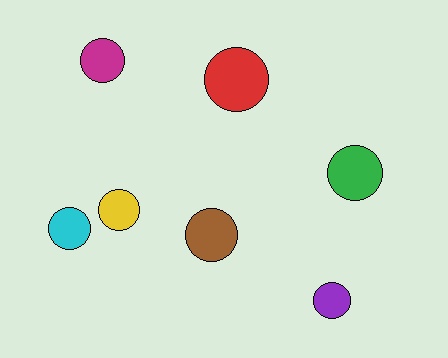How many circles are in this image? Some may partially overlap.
There are 7 circles.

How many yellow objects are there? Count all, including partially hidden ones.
There is 1 yellow object.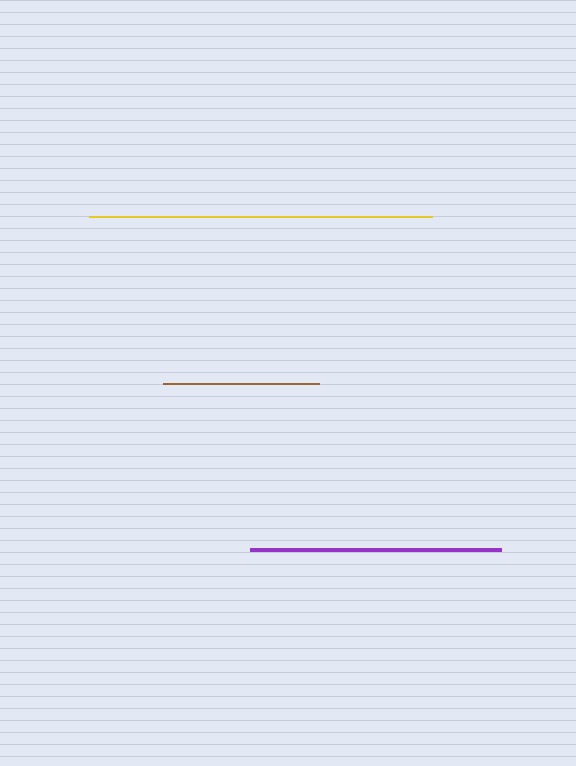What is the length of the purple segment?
The purple segment is approximately 251 pixels long.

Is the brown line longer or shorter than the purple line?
The purple line is longer than the brown line.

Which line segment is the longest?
The yellow line is the longest at approximately 344 pixels.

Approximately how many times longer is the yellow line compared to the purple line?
The yellow line is approximately 1.4 times the length of the purple line.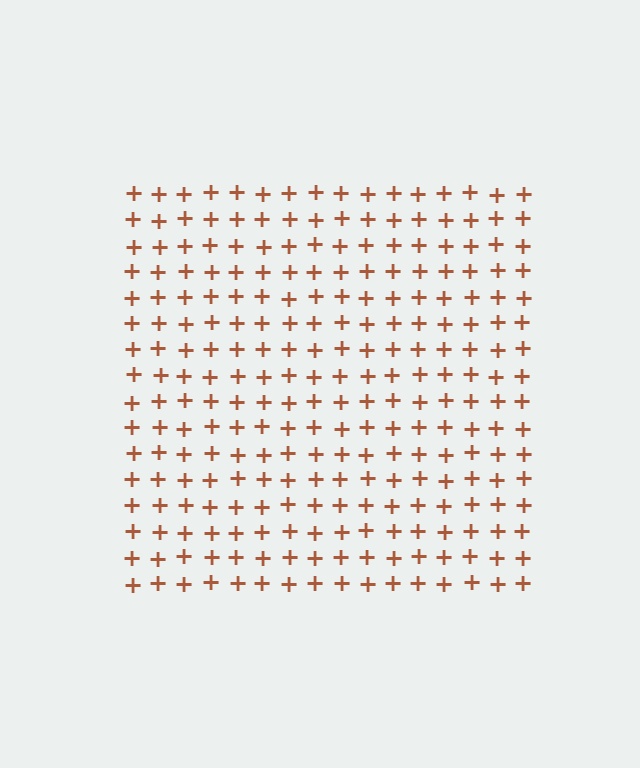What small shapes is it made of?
It is made of small plus signs.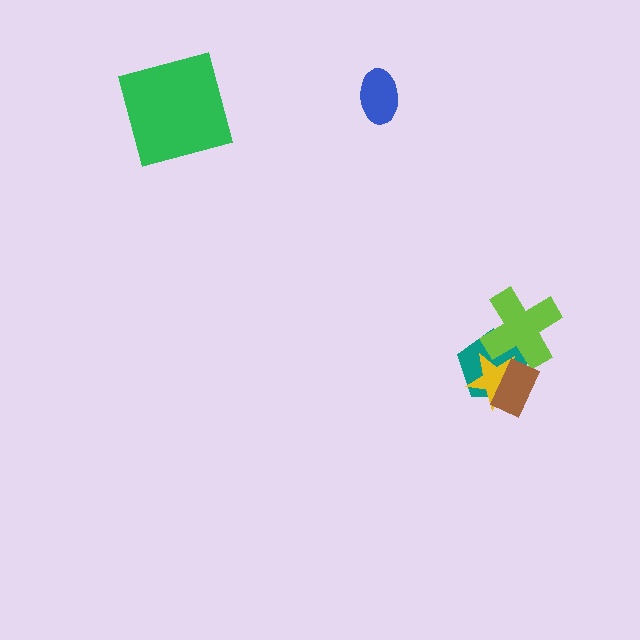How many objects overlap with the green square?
0 objects overlap with the green square.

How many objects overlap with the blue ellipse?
0 objects overlap with the blue ellipse.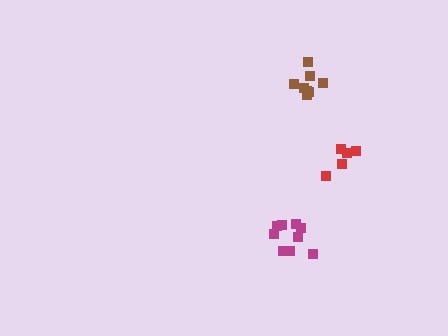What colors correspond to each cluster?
The clusters are colored: brown, magenta, red.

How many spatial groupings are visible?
There are 3 spatial groupings.